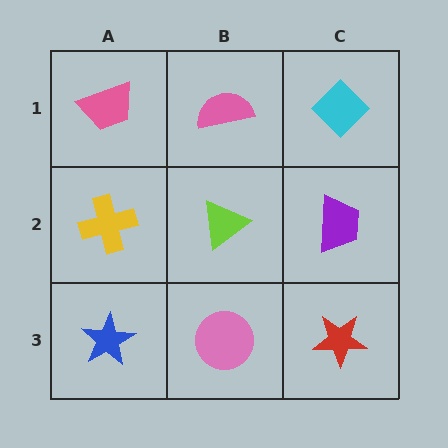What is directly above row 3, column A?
A yellow cross.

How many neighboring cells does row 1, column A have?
2.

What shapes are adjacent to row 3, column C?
A purple trapezoid (row 2, column C), a pink circle (row 3, column B).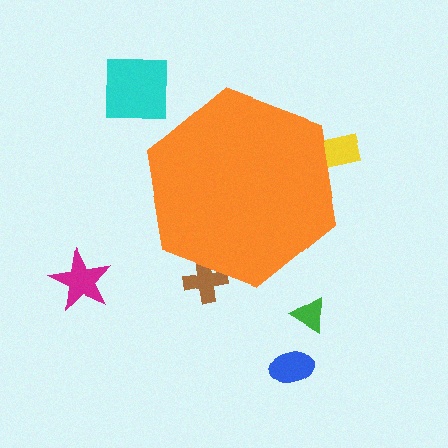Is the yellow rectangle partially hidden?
Yes, the yellow rectangle is partially hidden behind the orange hexagon.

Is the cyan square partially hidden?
No, the cyan square is fully visible.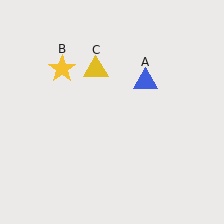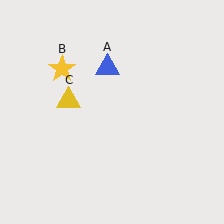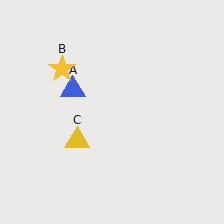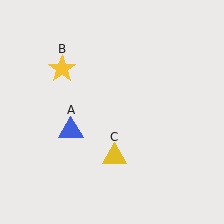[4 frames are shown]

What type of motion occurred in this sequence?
The blue triangle (object A), yellow triangle (object C) rotated counterclockwise around the center of the scene.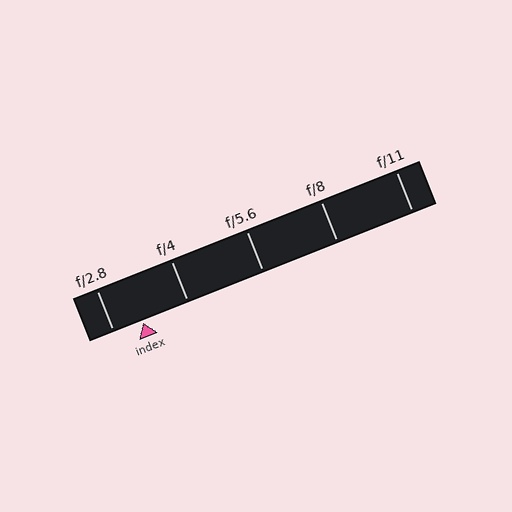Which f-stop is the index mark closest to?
The index mark is closest to f/2.8.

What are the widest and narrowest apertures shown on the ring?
The widest aperture shown is f/2.8 and the narrowest is f/11.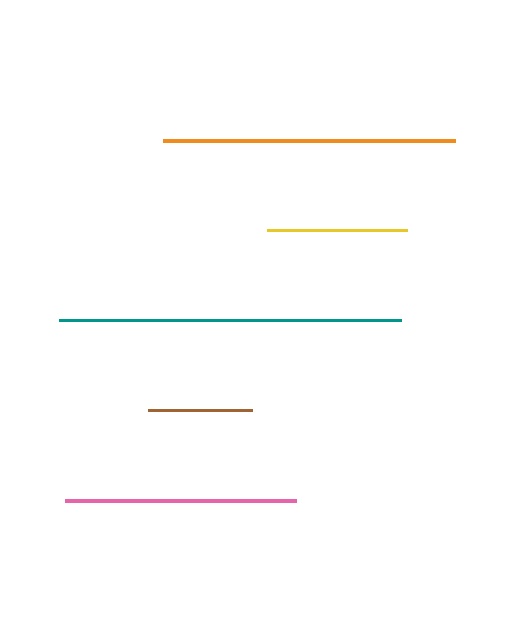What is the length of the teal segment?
The teal segment is approximately 342 pixels long.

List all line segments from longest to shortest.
From longest to shortest: teal, orange, pink, yellow, brown.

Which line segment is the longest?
The teal line is the longest at approximately 342 pixels.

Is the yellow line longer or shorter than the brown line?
The yellow line is longer than the brown line.